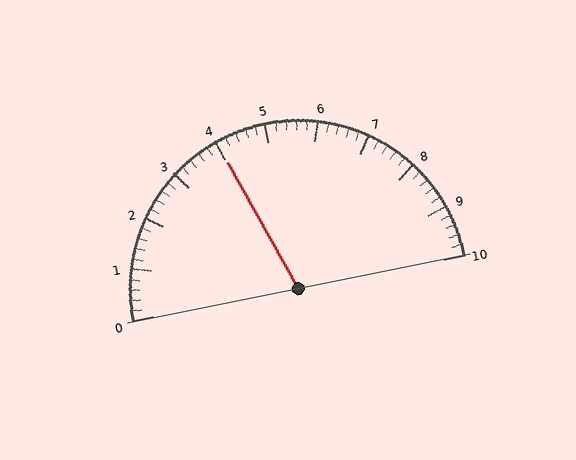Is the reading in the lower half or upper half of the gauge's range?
The reading is in the lower half of the range (0 to 10).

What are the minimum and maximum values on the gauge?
The gauge ranges from 0 to 10.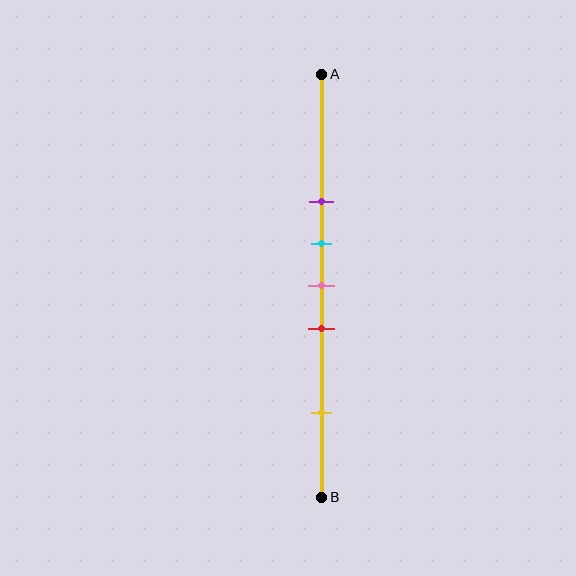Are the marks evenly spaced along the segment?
No, the marks are not evenly spaced.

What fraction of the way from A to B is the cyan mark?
The cyan mark is approximately 40% (0.4) of the way from A to B.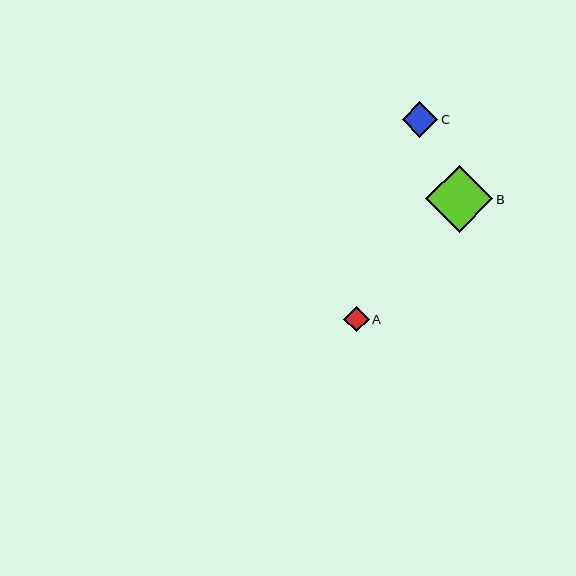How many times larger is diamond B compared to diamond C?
Diamond B is approximately 1.9 times the size of diamond C.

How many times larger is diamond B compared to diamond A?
Diamond B is approximately 2.6 times the size of diamond A.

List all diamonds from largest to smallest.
From largest to smallest: B, C, A.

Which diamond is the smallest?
Diamond A is the smallest with a size of approximately 26 pixels.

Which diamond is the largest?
Diamond B is the largest with a size of approximately 67 pixels.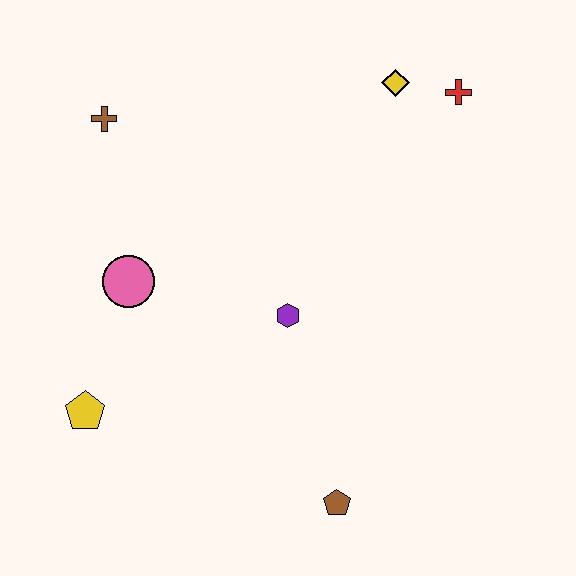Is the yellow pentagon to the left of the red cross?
Yes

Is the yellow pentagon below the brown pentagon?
No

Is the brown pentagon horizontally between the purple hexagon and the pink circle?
No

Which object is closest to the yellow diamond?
The red cross is closest to the yellow diamond.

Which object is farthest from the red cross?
The yellow pentagon is farthest from the red cross.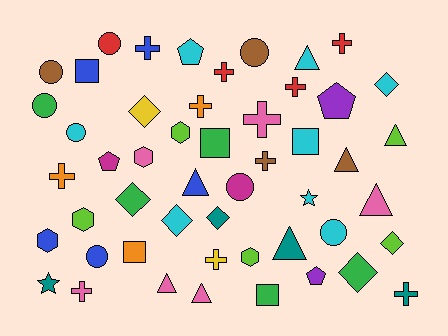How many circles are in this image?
There are 8 circles.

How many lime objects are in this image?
There are 5 lime objects.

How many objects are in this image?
There are 50 objects.